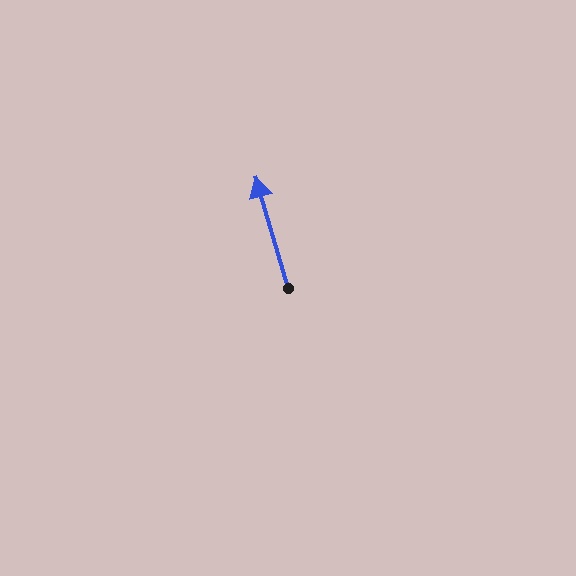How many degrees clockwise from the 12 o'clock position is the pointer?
Approximately 344 degrees.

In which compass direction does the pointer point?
North.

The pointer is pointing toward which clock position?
Roughly 11 o'clock.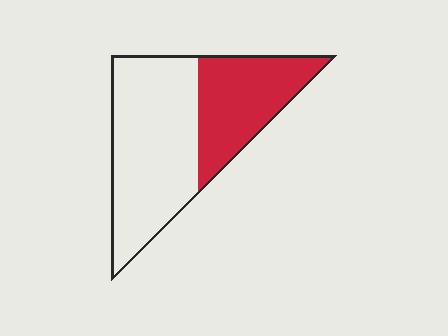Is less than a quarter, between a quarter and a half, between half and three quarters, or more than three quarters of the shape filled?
Between a quarter and a half.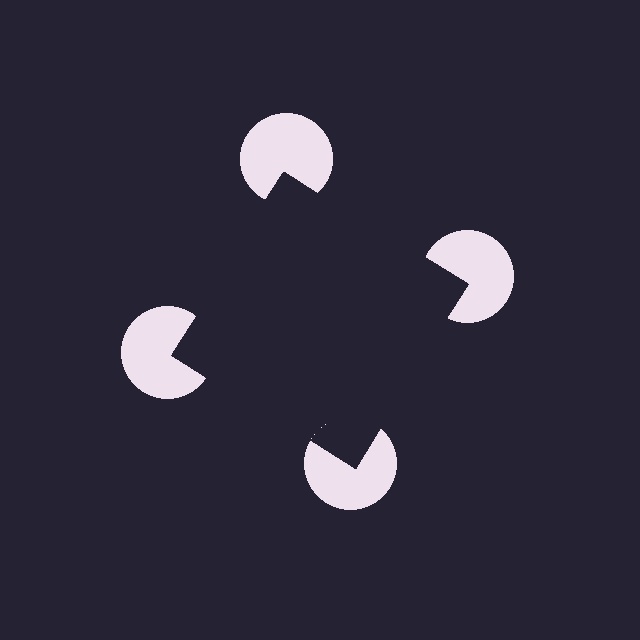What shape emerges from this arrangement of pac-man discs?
An illusory square — its edges are inferred from the aligned wedge cuts in the pac-man discs, not physically drawn.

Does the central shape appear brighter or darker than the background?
It typically appears slightly darker than the background, even though no actual brightness change is drawn.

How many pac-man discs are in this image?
There are 4 — one at each vertex of the illusory square.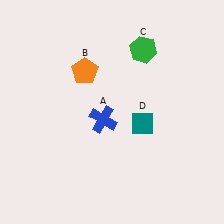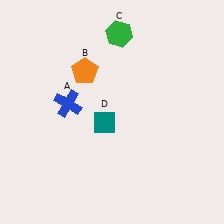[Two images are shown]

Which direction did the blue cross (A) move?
The blue cross (A) moved left.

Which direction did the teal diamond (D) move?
The teal diamond (D) moved left.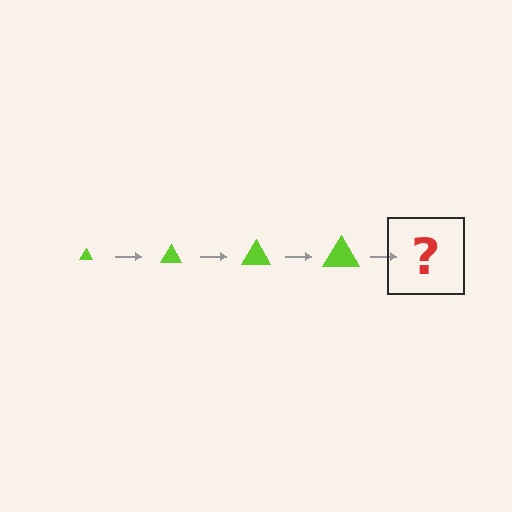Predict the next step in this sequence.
The next step is a lime triangle, larger than the previous one.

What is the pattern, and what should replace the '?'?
The pattern is that the triangle gets progressively larger each step. The '?' should be a lime triangle, larger than the previous one.